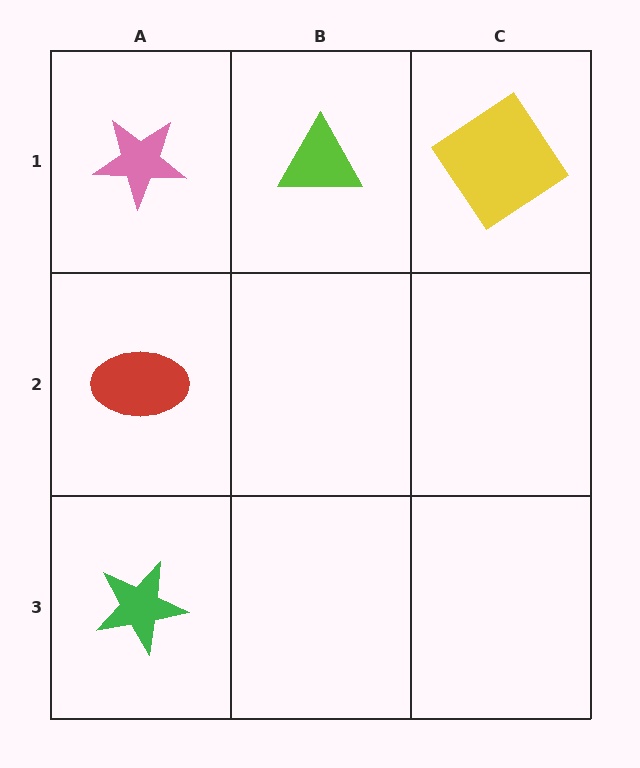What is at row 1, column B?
A lime triangle.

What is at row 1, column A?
A pink star.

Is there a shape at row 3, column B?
No, that cell is empty.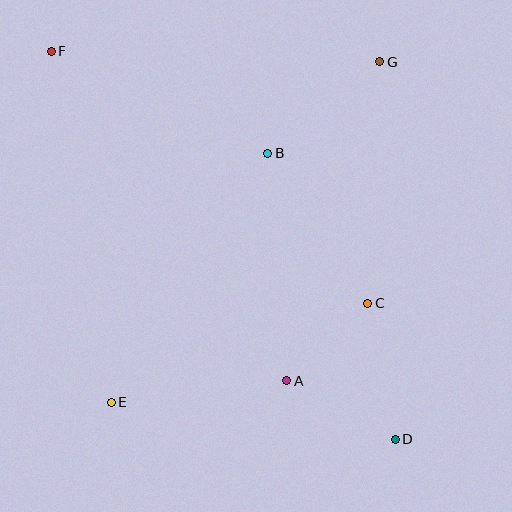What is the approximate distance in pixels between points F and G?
The distance between F and G is approximately 328 pixels.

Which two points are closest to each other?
Points A and C are closest to each other.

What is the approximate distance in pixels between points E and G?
The distance between E and G is approximately 434 pixels.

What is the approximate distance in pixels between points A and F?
The distance between A and F is approximately 405 pixels.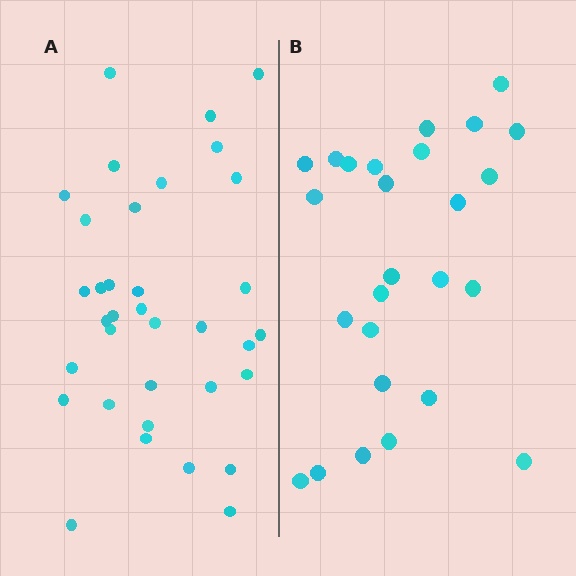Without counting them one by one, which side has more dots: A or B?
Region A (the left region) has more dots.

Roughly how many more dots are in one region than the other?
Region A has roughly 8 or so more dots than region B.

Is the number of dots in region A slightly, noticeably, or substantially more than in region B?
Region A has noticeably more, but not dramatically so. The ratio is roughly 1.3 to 1.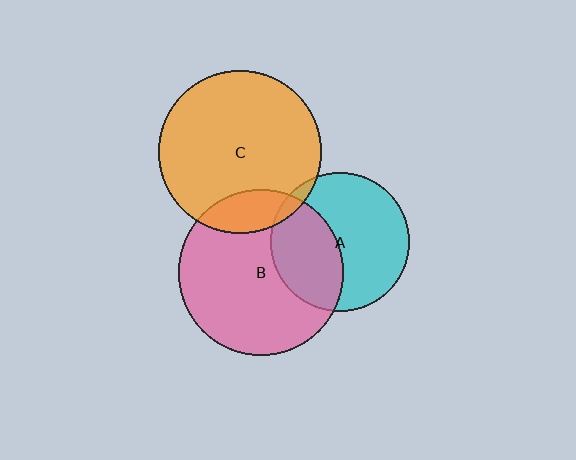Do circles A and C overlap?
Yes.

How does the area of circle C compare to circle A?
Approximately 1.4 times.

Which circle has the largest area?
Circle B (pink).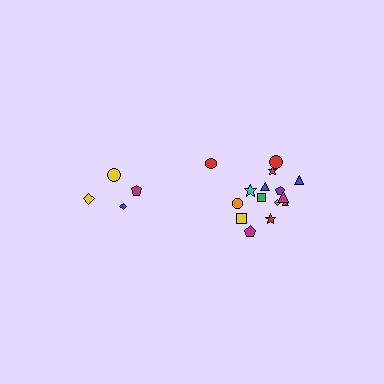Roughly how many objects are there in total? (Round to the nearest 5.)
Roughly 20 objects in total.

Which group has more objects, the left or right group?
The right group.